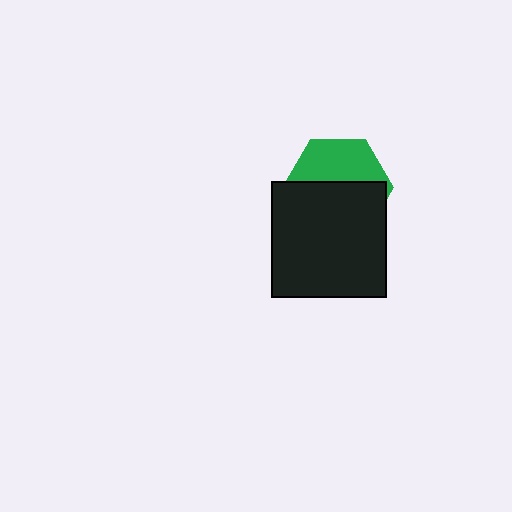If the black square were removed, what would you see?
You would see the complete green hexagon.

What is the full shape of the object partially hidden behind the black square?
The partially hidden object is a green hexagon.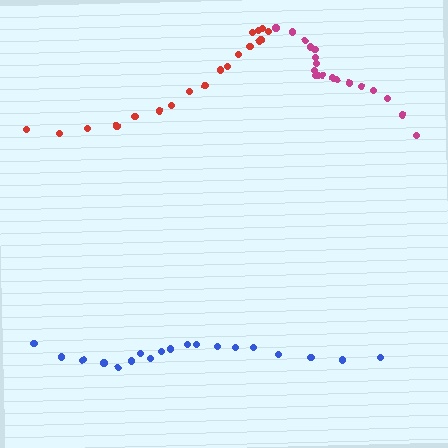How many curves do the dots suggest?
There are 3 distinct paths.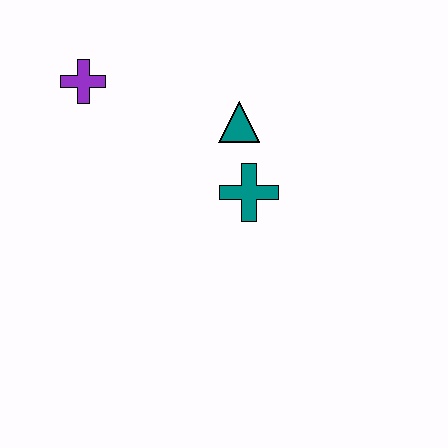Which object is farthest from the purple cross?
The teal cross is farthest from the purple cross.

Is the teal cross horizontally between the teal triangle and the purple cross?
No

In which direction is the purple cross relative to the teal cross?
The purple cross is to the left of the teal cross.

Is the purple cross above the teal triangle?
Yes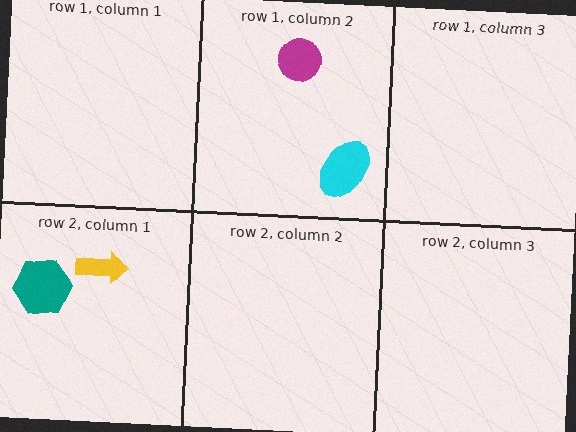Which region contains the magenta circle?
The row 1, column 2 region.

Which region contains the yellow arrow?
The row 2, column 1 region.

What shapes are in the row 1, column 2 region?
The cyan ellipse, the magenta circle.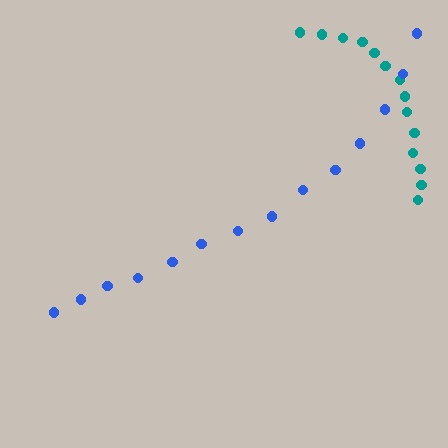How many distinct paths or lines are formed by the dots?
There are 2 distinct paths.